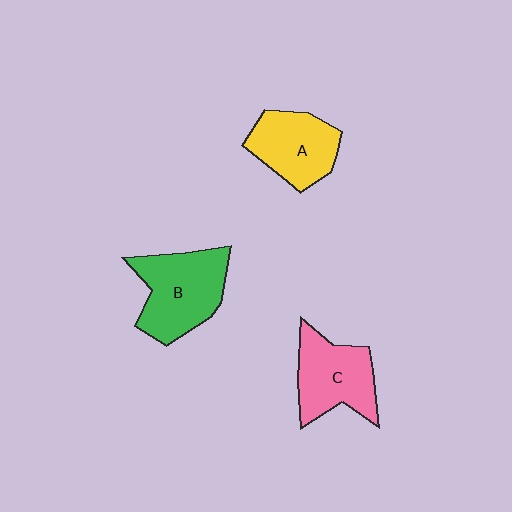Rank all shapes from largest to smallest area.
From largest to smallest: B (green), C (pink), A (yellow).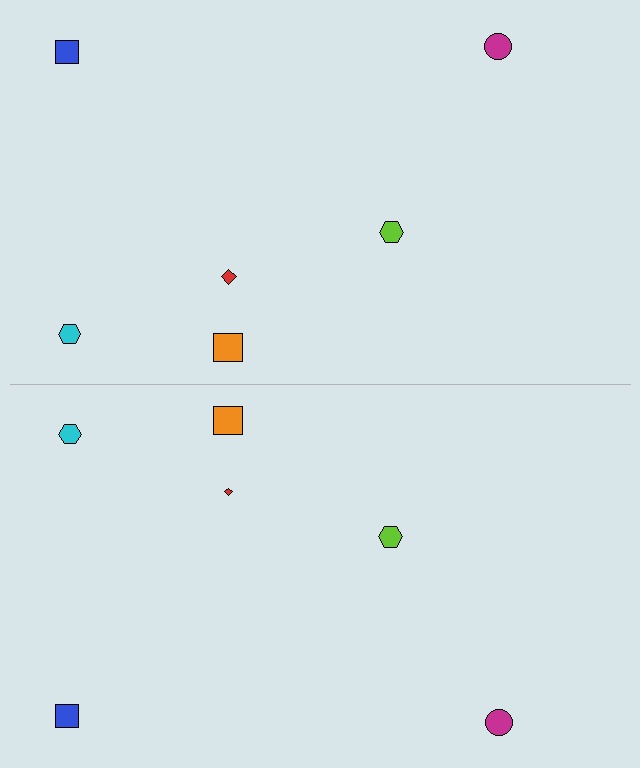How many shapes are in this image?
There are 12 shapes in this image.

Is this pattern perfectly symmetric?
No, the pattern is not perfectly symmetric. The red diamond on the bottom side has a different size than its mirror counterpart.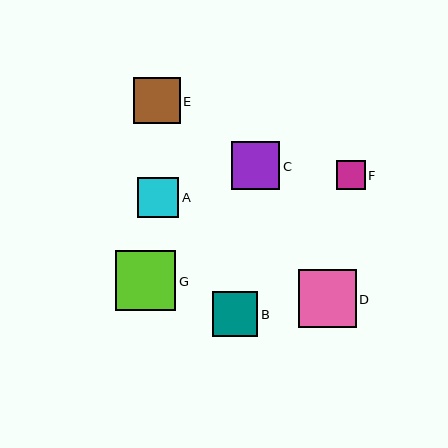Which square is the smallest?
Square F is the smallest with a size of approximately 29 pixels.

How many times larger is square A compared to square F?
Square A is approximately 1.4 times the size of square F.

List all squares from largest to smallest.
From largest to smallest: G, D, C, E, B, A, F.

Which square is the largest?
Square G is the largest with a size of approximately 61 pixels.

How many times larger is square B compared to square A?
Square B is approximately 1.1 times the size of square A.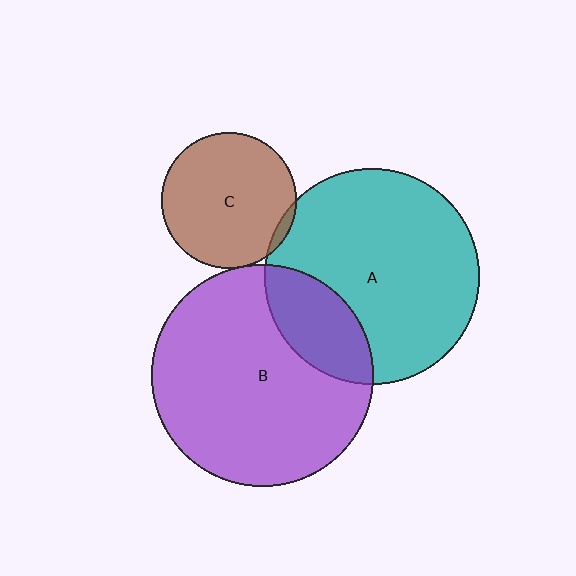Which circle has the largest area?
Circle B (purple).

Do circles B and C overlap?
Yes.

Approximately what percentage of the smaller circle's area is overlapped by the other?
Approximately 5%.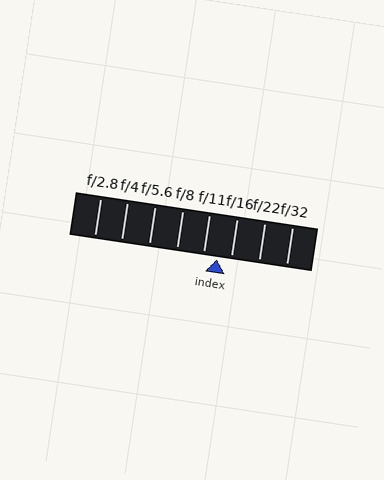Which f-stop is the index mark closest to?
The index mark is closest to f/11.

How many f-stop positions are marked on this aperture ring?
There are 8 f-stop positions marked.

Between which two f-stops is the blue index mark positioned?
The index mark is between f/11 and f/16.